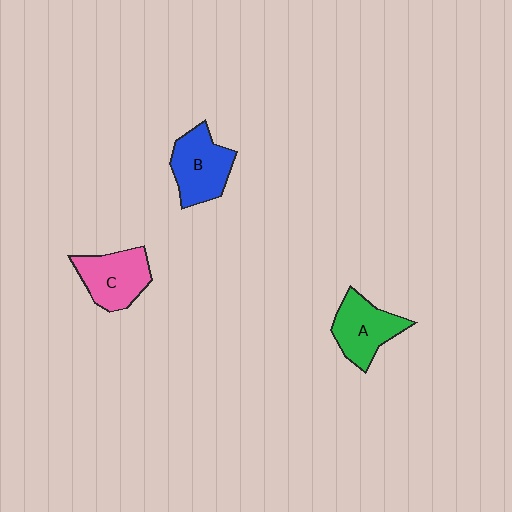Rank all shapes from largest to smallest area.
From largest to smallest: B (blue), C (pink), A (green).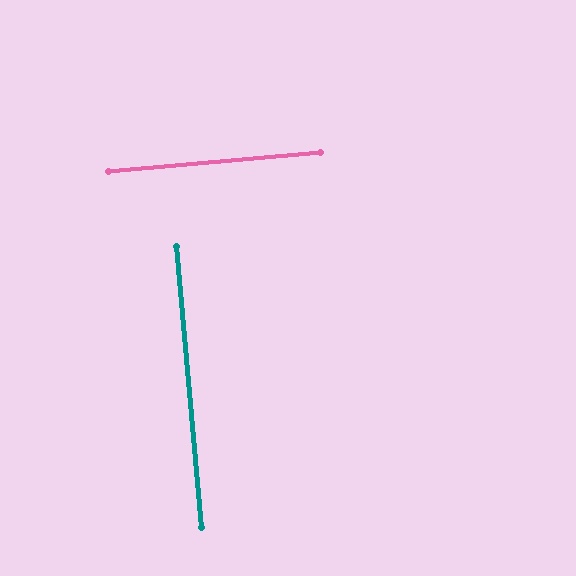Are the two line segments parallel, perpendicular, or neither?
Perpendicular — they meet at approximately 90°.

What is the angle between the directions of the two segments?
Approximately 90 degrees.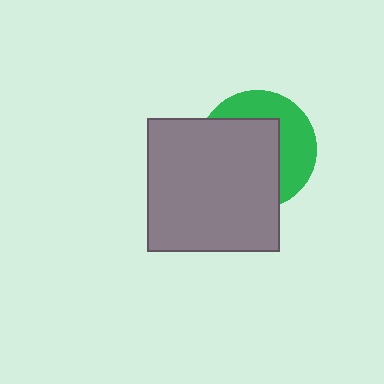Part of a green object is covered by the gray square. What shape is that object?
It is a circle.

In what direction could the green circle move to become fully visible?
The green circle could move toward the upper-right. That would shift it out from behind the gray square entirely.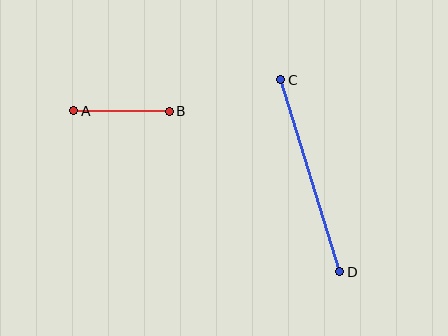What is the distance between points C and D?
The distance is approximately 201 pixels.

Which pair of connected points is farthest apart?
Points C and D are farthest apart.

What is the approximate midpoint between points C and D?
The midpoint is at approximately (310, 176) pixels.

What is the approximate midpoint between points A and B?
The midpoint is at approximately (121, 111) pixels.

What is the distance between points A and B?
The distance is approximately 95 pixels.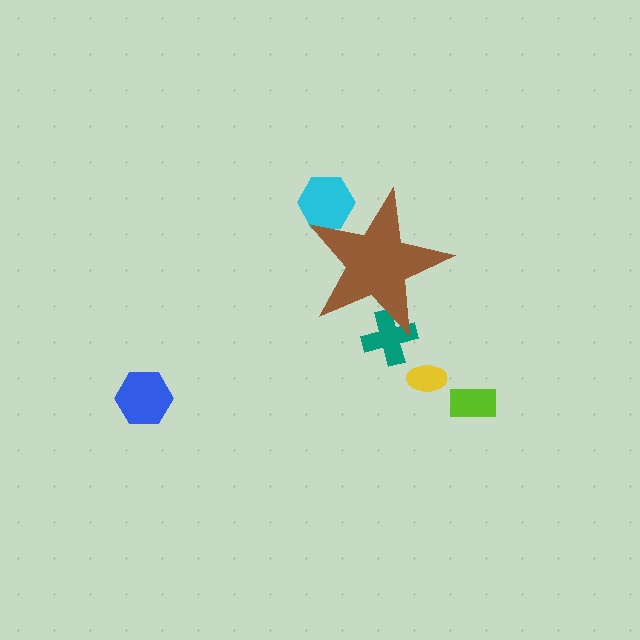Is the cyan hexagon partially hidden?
Yes, the cyan hexagon is partially hidden behind the brown star.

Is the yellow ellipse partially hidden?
No, the yellow ellipse is fully visible.